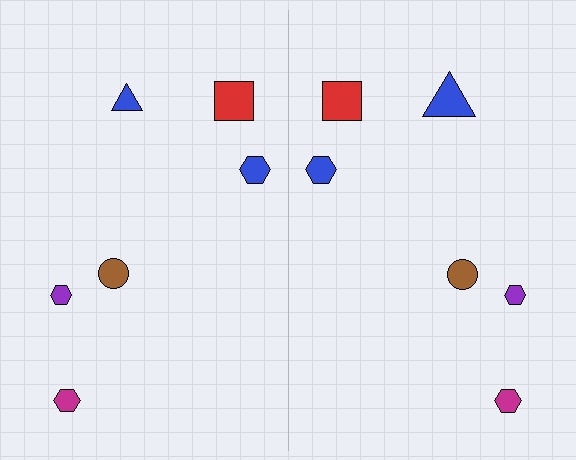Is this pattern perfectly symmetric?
No, the pattern is not perfectly symmetric. The blue triangle on the right side has a different size than its mirror counterpart.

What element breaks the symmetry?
The blue triangle on the right side has a different size than its mirror counterpart.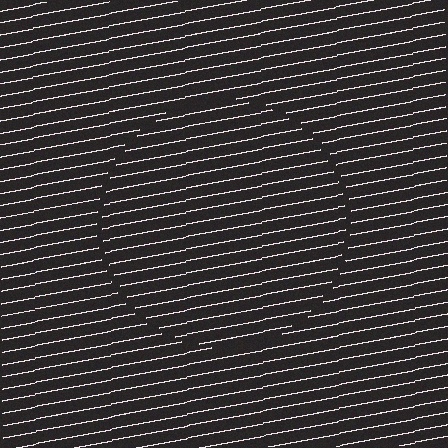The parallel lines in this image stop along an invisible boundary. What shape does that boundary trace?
An illusory circle. The interior of the shape contains the same grating, shifted by half a period — the contour is defined by the phase discontinuity where line-ends from the inner and outer gratings abut.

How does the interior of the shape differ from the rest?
The interior of the shape contains the same grating, shifted by half a period — the contour is defined by the phase discontinuity where line-ends from the inner and outer gratings abut.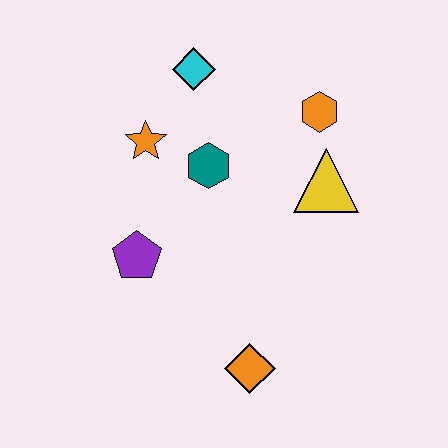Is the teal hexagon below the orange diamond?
No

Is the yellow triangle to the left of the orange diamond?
No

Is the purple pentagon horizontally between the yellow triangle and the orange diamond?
No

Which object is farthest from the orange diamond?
The cyan diamond is farthest from the orange diamond.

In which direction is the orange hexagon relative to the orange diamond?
The orange hexagon is above the orange diamond.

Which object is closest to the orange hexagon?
The yellow triangle is closest to the orange hexagon.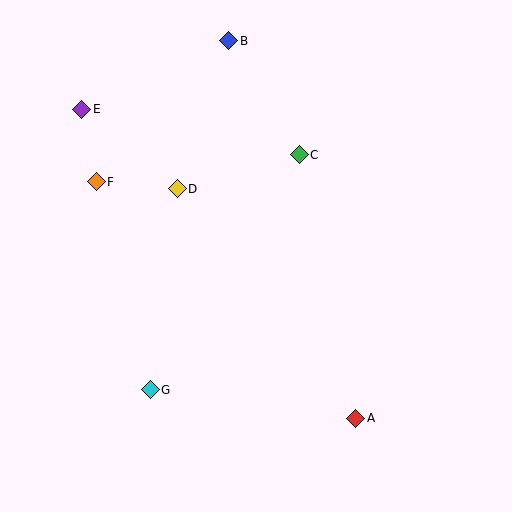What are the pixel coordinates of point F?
Point F is at (96, 182).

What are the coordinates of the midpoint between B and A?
The midpoint between B and A is at (292, 229).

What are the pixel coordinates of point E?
Point E is at (81, 109).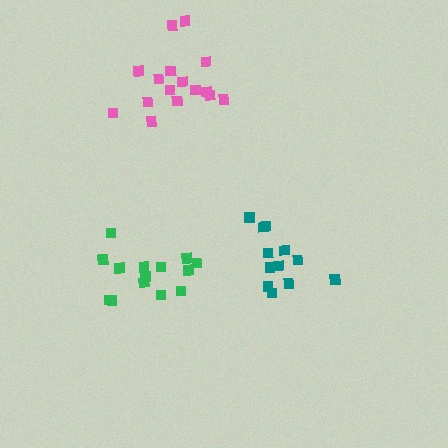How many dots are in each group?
Group 1: 16 dots, Group 2: 12 dots, Group 3: 14 dots (42 total).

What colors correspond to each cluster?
The clusters are colored: pink, teal, green.